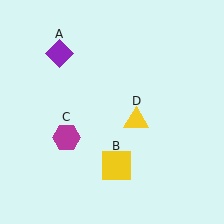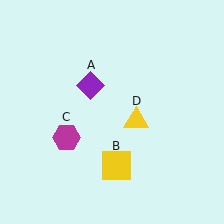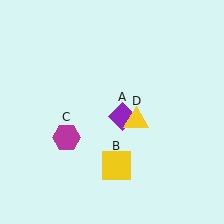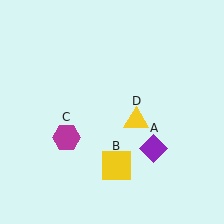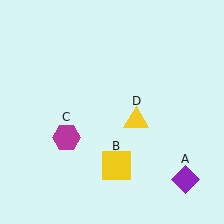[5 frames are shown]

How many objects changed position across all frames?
1 object changed position: purple diamond (object A).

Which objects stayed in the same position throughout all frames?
Yellow square (object B) and magenta hexagon (object C) and yellow triangle (object D) remained stationary.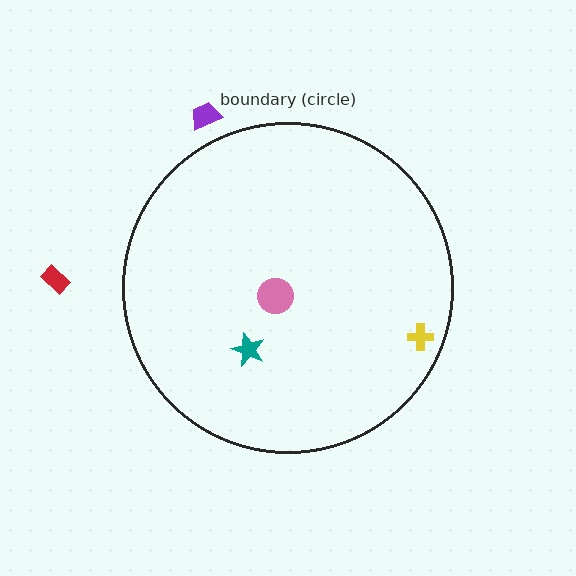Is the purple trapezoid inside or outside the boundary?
Outside.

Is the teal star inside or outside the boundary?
Inside.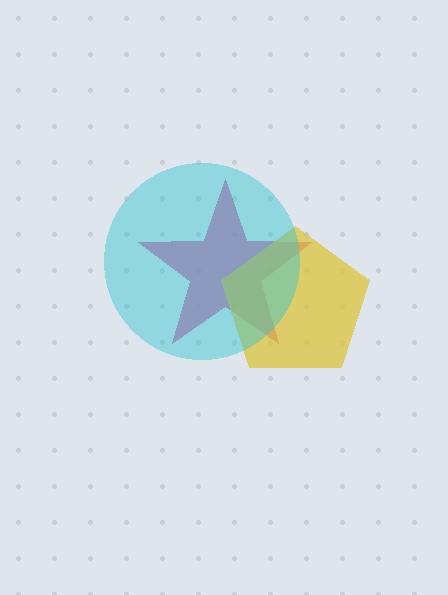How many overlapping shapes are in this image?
There are 3 overlapping shapes in the image.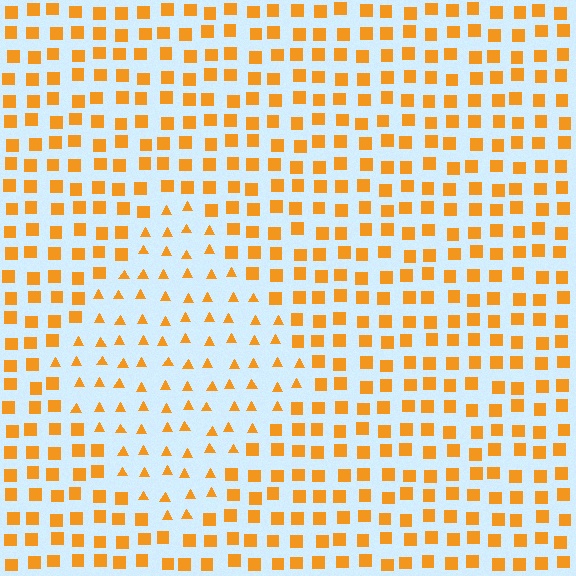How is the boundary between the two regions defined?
The boundary is defined by a change in element shape: triangles inside vs. squares outside. All elements share the same color and spacing.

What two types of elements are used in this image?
The image uses triangles inside the diamond region and squares outside it.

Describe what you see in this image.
The image is filled with small orange elements arranged in a uniform grid. A diamond-shaped region contains triangles, while the surrounding area contains squares. The boundary is defined purely by the change in element shape.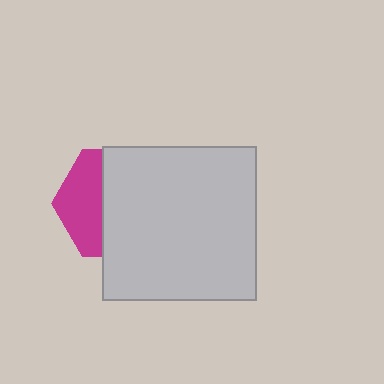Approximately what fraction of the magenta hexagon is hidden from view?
Roughly 62% of the magenta hexagon is hidden behind the light gray square.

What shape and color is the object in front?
The object in front is a light gray square.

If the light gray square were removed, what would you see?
You would see the complete magenta hexagon.